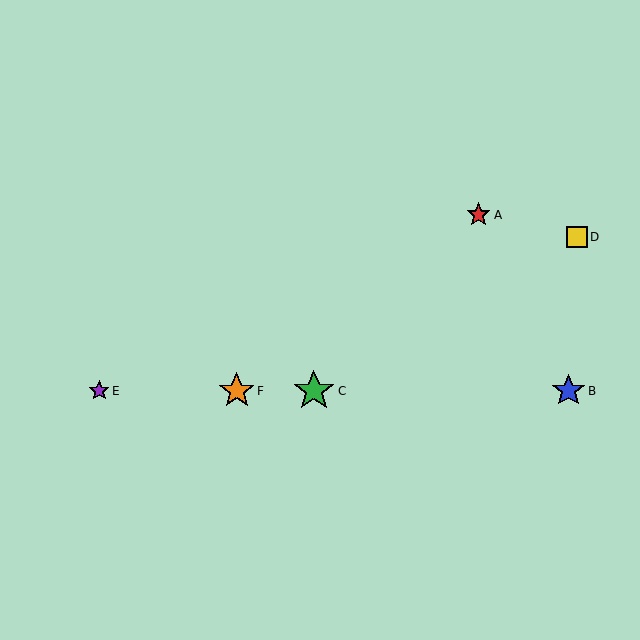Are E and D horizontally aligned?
No, E is at y≈391 and D is at y≈237.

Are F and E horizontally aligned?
Yes, both are at y≈391.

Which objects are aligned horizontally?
Objects B, C, E, F are aligned horizontally.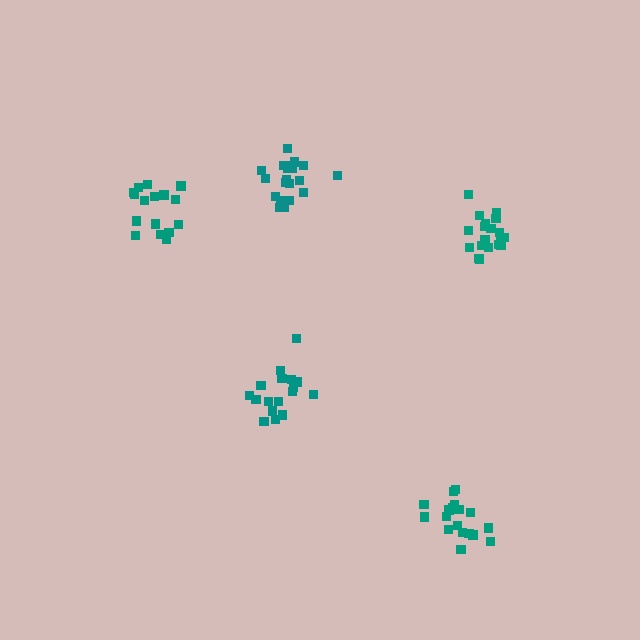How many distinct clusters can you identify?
There are 5 distinct clusters.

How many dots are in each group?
Group 1: 16 dots, Group 2: 20 dots, Group 3: 19 dots, Group 4: 17 dots, Group 5: 20 dots (92 total).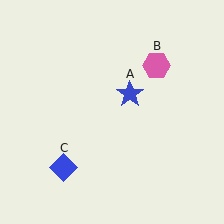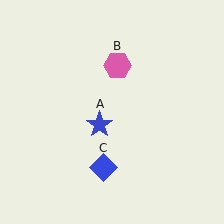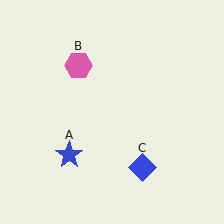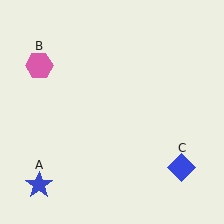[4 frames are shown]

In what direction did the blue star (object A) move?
The blue star (object A) moved down and to the left.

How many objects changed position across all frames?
3 objects changed position: blue star (object A), pink hexagon (object B), blue diamond (object C).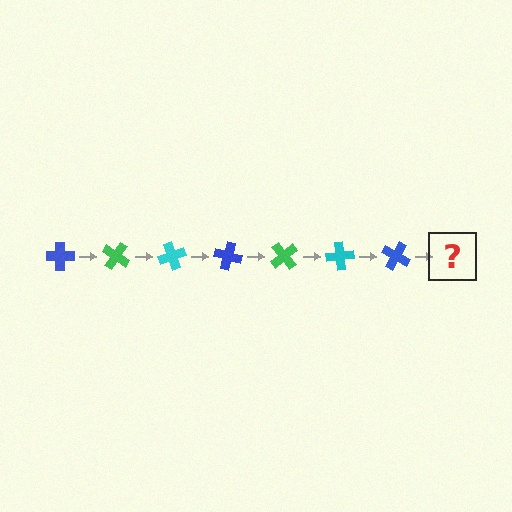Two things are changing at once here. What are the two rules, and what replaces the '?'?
The two rules are that it rotates 35 degrees each step and the color cycles through blue, green, and cyan. The '?' should be a green cross, rotated 245 degrees from the start.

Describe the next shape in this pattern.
It should be a green cross, rotated 245 degrees from the start.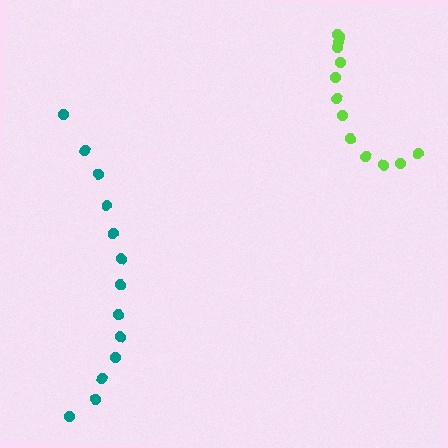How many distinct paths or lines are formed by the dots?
There are 2 distinct paths.